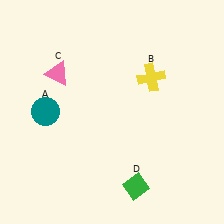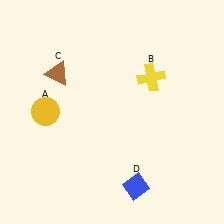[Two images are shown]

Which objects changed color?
A changed from teal to yellow. C changed from pink to brown. D changed from green to blue.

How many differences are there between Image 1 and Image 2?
There are 3 differences between the two images.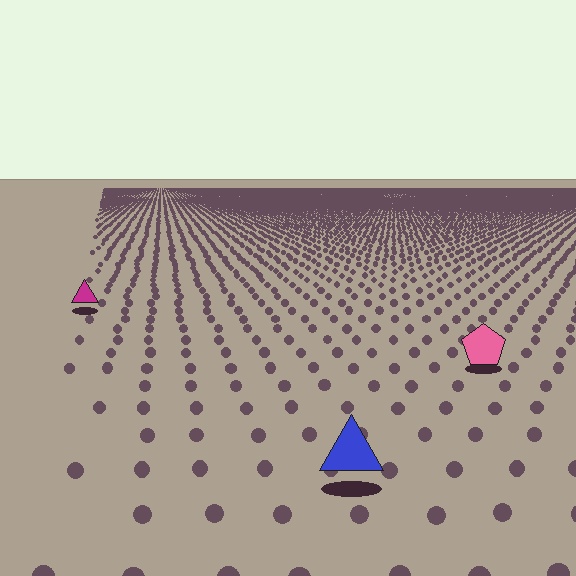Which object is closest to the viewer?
The blue triangle is closest. The texture marks near it are larger and more spread out.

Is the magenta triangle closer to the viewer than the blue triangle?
No. The blue triangle is closer — you can tell from the texture gradient: the ground texture is coarser near it.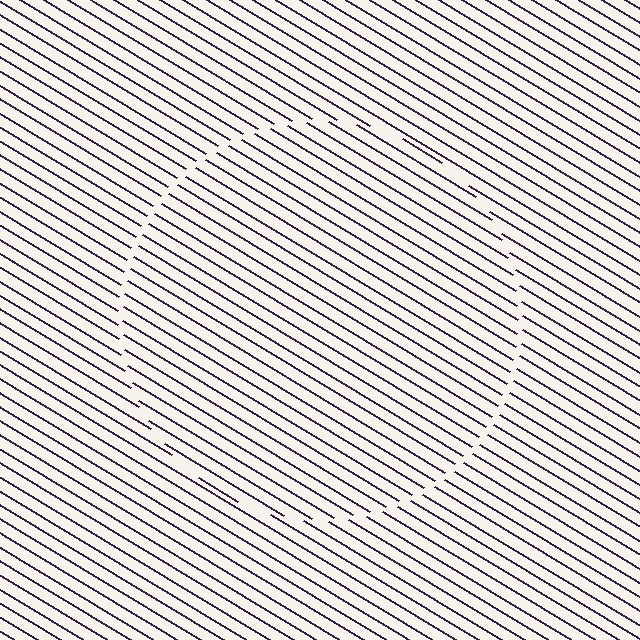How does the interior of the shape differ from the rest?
The interior of the shape contains the same grating, shifted by half a period — the contour is defined by the phase discontinuity where line-ends from the inner and outer gratings abut.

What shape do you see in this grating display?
An illusory circle. The interior of the shape contains the same grating, shifted by half a period — the contour is defined by the phase discontinuity where line-ends from the inner and outer gratings abut.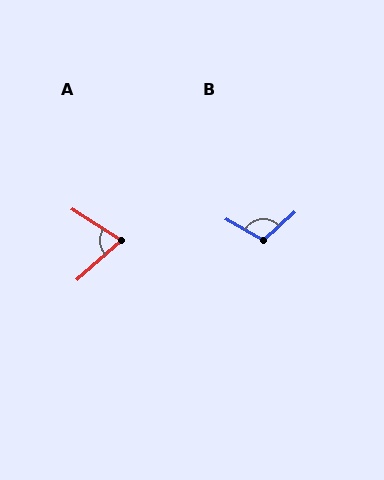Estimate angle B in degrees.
Approximately 108 degrees.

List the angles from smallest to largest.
A (74°), B (108°).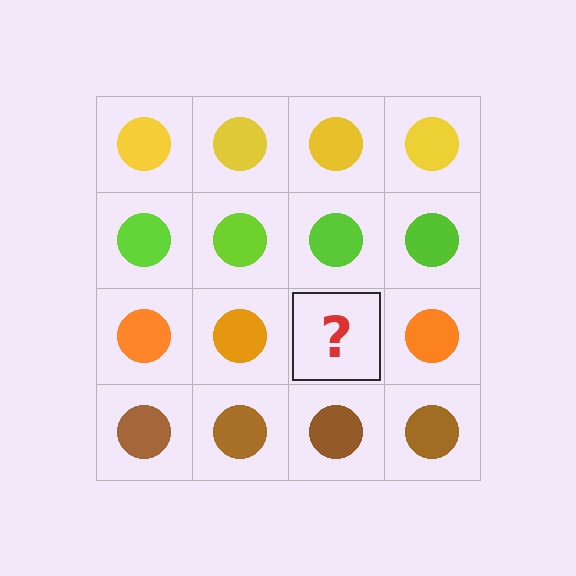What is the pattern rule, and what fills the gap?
The rule is that each row has a consistent color. The gap should be filled with an orange circle.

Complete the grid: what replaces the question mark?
The question mark should be replaced with an orange circle.